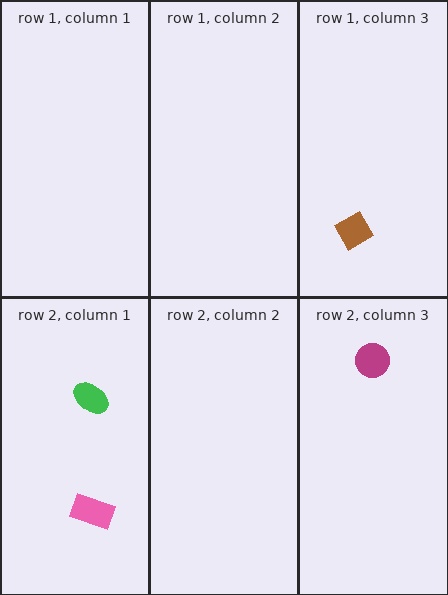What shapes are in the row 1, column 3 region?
The brown diamond.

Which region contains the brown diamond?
The row 1, column 3 region.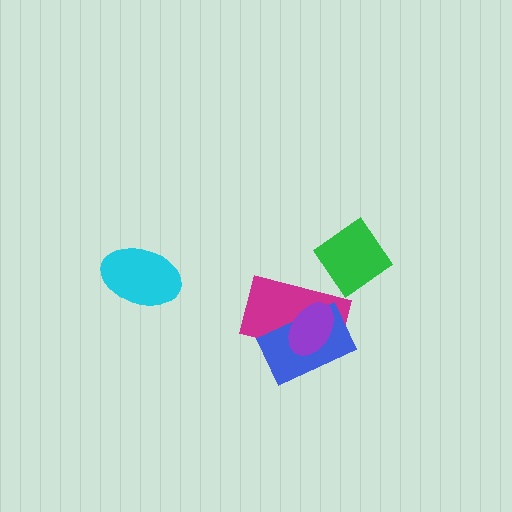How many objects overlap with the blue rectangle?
2 objects overlap with the blue rectangle.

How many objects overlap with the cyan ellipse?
0 objects overlap with the cyan ellipse.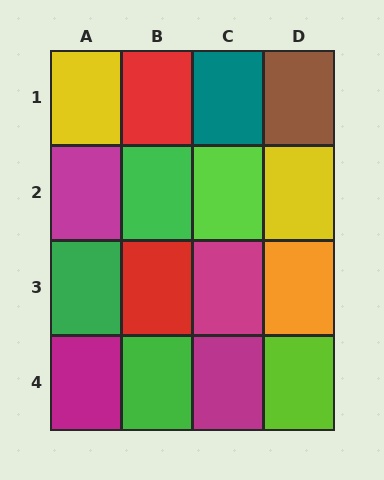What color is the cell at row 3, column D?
Orange.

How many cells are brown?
1 cell is brown.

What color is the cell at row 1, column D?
Brown.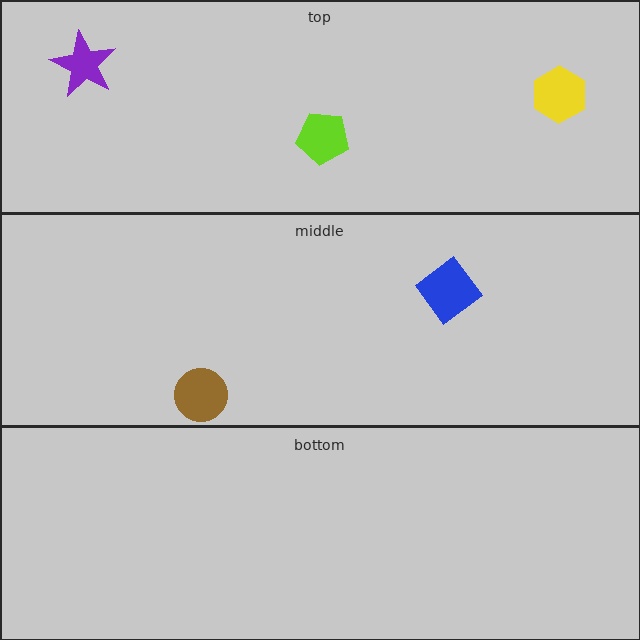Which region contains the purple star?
The top region.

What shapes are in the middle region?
The brown circle, the blue diamond.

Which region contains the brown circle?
The middle region.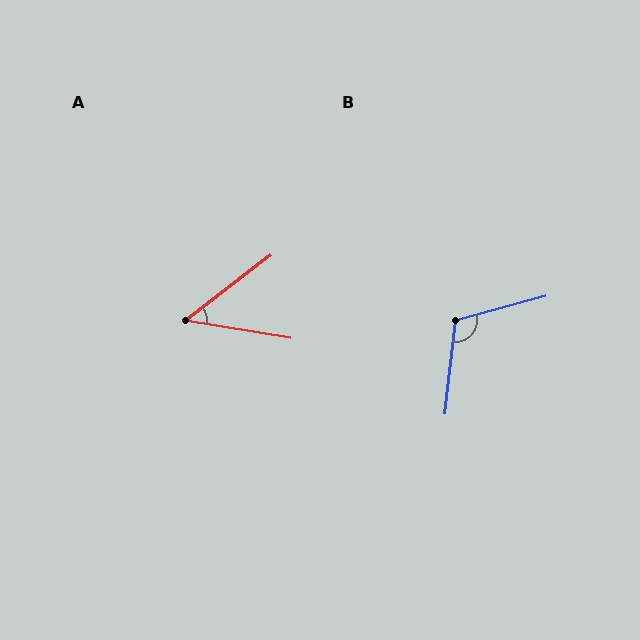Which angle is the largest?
B, at approximately 112 degrees.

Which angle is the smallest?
A, at approximately 47 degrees.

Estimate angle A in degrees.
Approximately 47 degrees.